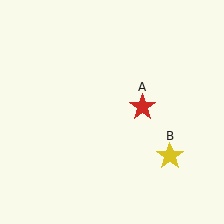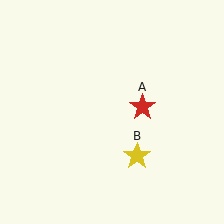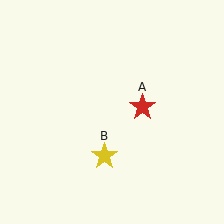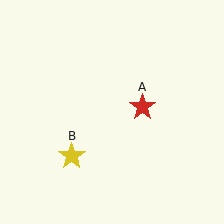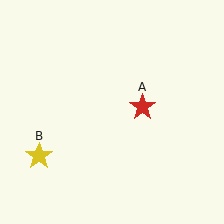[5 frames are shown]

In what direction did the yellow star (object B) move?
The yellow star (object B) moved left.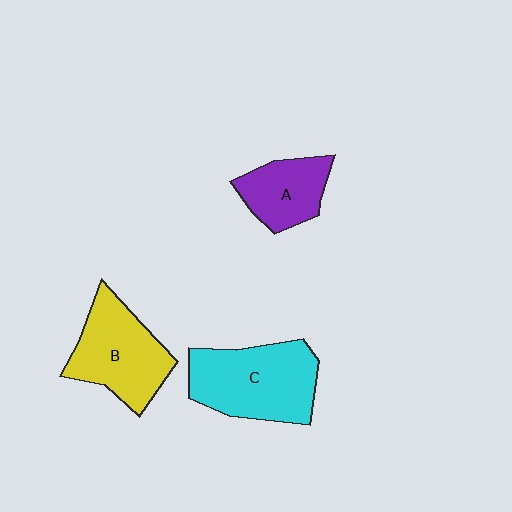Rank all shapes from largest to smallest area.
From largest to smallest: C (cyan), B (yellow), A (purple).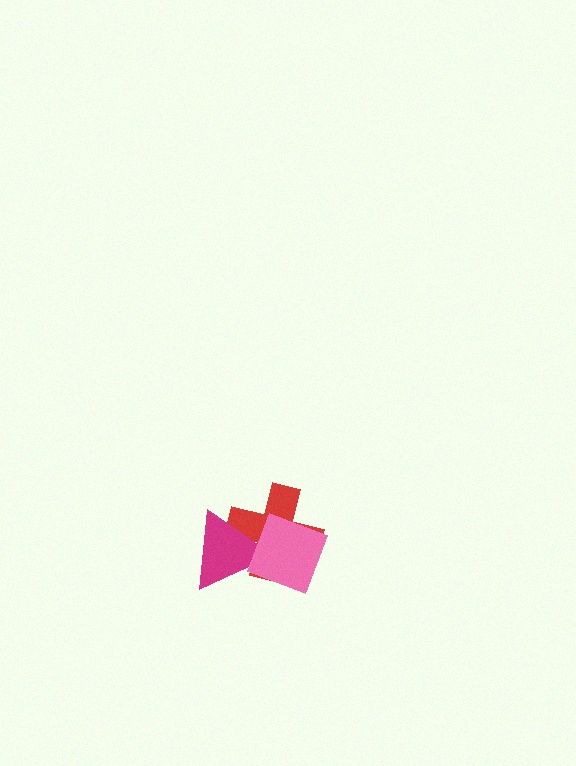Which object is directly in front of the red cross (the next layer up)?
The magenta triangle is directly in front of the red cross.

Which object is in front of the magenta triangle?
The pink square is in front of the magenta triangle.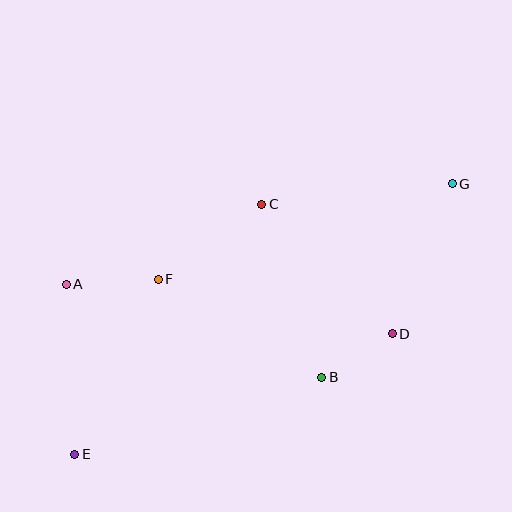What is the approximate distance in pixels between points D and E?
The distance between D and E is approximately 339 pixels.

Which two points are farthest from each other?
Points E and G are farthest from each other.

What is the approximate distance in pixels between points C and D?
The distance between C and D is approximately 184 pixels.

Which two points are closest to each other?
Points B and D are closest to each other.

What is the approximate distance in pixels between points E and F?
The distance between E and F is approximately 194 pixels.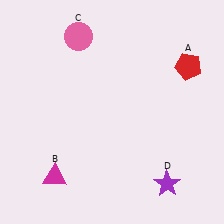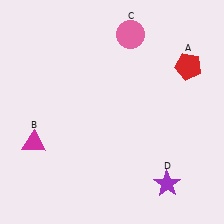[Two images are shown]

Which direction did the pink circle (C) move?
The pink circle (C) moved right.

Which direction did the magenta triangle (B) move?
The magenta triangle (B) moved up.